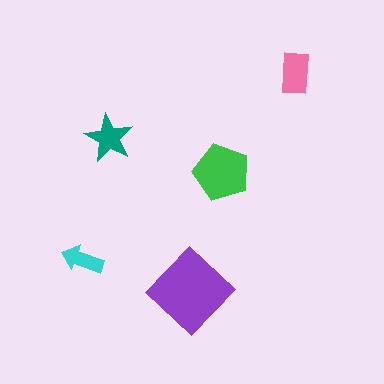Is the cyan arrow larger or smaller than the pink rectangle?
Smaller.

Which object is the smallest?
The cyan arrow.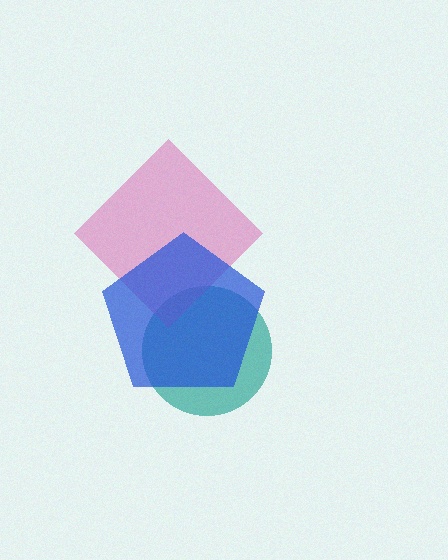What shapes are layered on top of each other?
The layered shapes are: a teal circle, a pink diamond, a blue pentagon.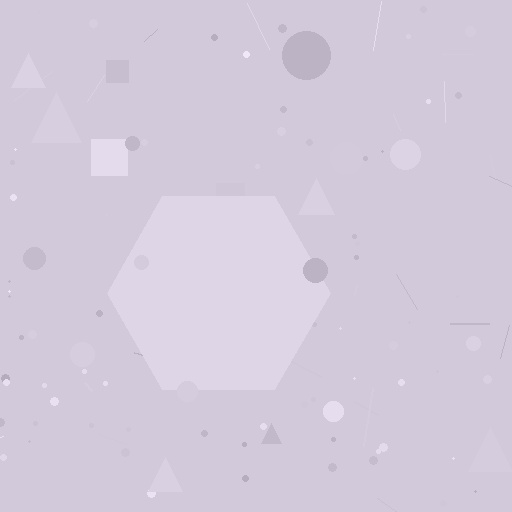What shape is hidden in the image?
A hexagon is hidden in the image.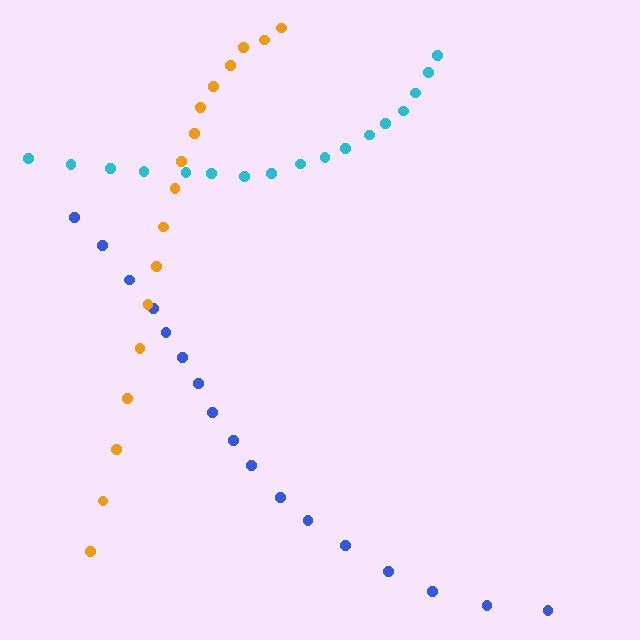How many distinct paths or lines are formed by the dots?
There are 3 distinct paths.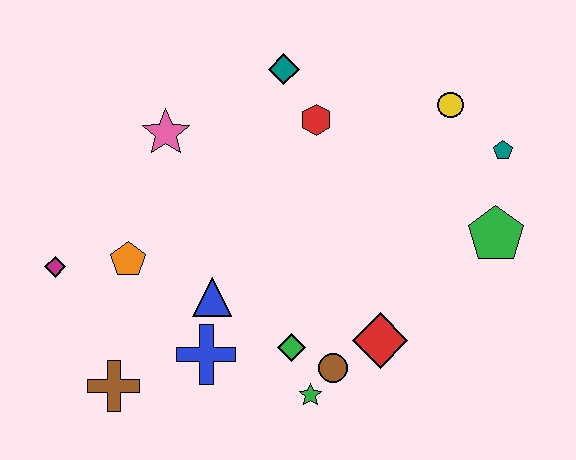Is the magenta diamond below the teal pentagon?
Yes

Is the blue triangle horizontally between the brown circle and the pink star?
Yes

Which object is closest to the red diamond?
The brown circle is closest to the red diamond.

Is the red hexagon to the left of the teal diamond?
No